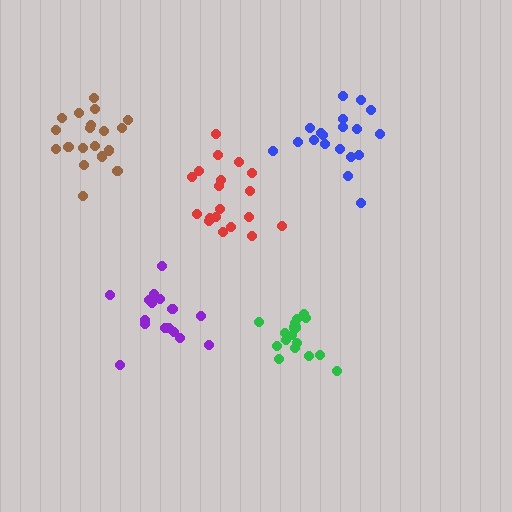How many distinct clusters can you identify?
There are 5 distinct clusters.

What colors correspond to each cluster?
The clusters are colored: blue, green, red, purple, brown.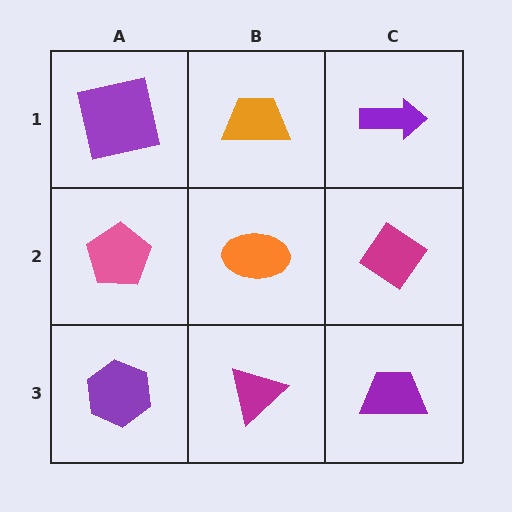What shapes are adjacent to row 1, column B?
An orange ellipse (row 2, column B), a purple square (row 1, column A), a purple arrow (row 1, column C).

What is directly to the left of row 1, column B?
A purple square.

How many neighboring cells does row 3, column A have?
2.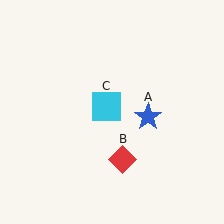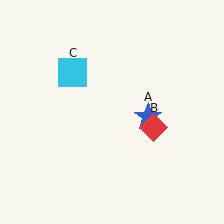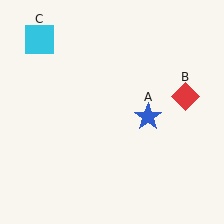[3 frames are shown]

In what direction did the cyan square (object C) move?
The cyan square (object C) moved up and to the left.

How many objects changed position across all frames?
2 objects changed position: red diamond (object B), cyan square (object C).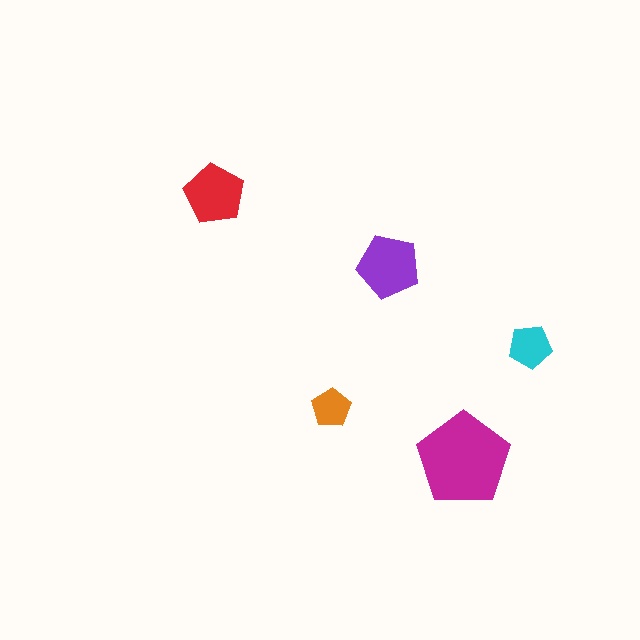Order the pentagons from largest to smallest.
the magenta one, the purple one, the red one, the cyan one, the orange one.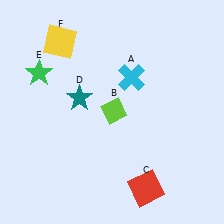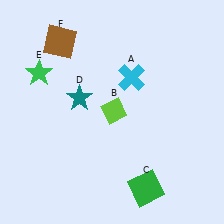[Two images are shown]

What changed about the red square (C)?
In Image 1, C is red. In Image 2, it changed to green.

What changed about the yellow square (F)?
In Image 1, F is yellow. In Image 2, it changed to brown.